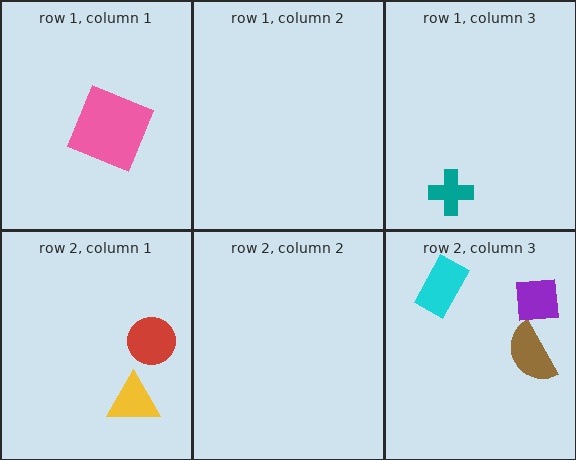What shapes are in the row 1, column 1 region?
The pink square.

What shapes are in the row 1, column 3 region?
The teal cross.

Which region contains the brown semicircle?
The row 2, column 3 region.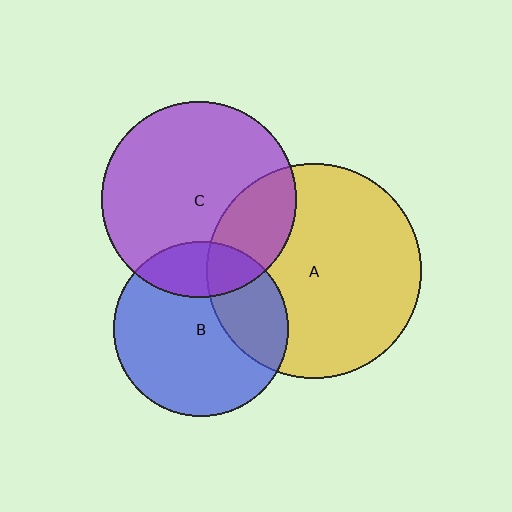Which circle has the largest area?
Circle A (yellow).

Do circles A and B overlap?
Yes.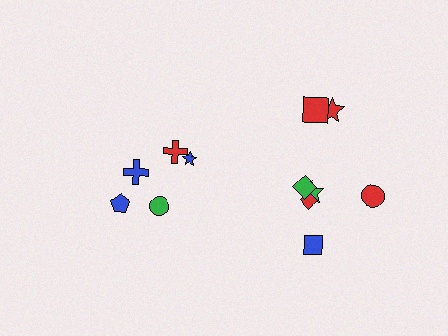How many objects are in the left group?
There are 5 objects.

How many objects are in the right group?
There are 7 objects.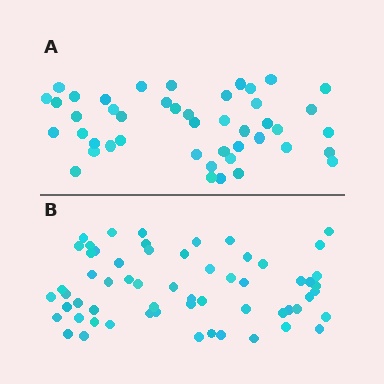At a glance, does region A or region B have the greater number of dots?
Region B (the bottom region) has more dots.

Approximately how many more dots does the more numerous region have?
Region B has approximately 15 more dots than region A.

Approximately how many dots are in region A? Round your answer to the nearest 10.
About 40 dots. (The exact count is 45, which rounds to 40.)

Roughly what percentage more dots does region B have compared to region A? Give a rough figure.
About 35% more.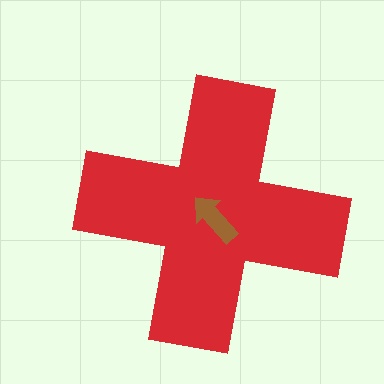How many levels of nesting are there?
2.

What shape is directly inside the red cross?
The brown arrow.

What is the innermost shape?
The brown arrow.